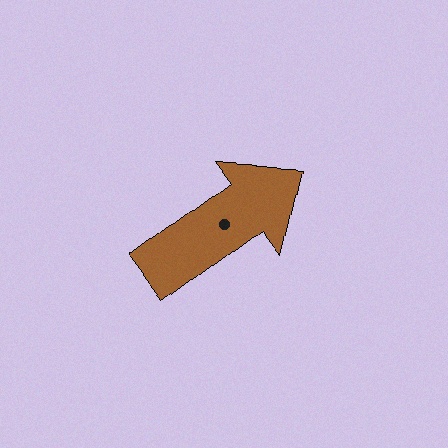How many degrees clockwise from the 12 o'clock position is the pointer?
Approximately 53 degrees.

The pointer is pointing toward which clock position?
Roughly 2 o'clock.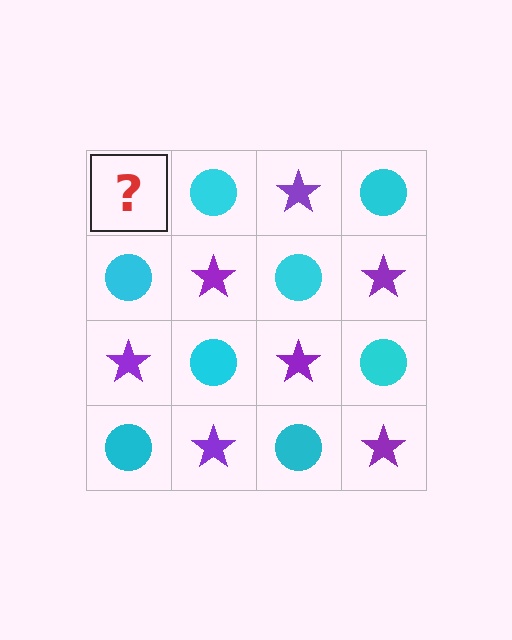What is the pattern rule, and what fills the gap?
The rule is that it alternates purple star and cyan circle in a checkerboard pattern. The gap should be filled with a purple star.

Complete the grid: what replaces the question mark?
The question mark should be replaced with a purple star.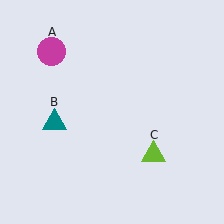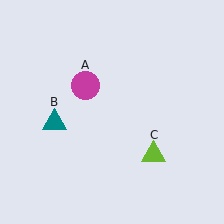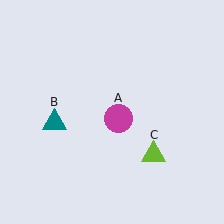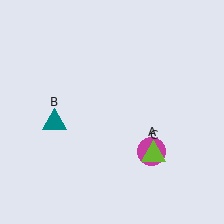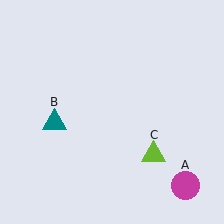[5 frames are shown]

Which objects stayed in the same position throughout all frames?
Teal triangle (object B) and lime triangle (object C) remained stationary.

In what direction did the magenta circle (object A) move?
The magenta circle (object A) moved down and to the right.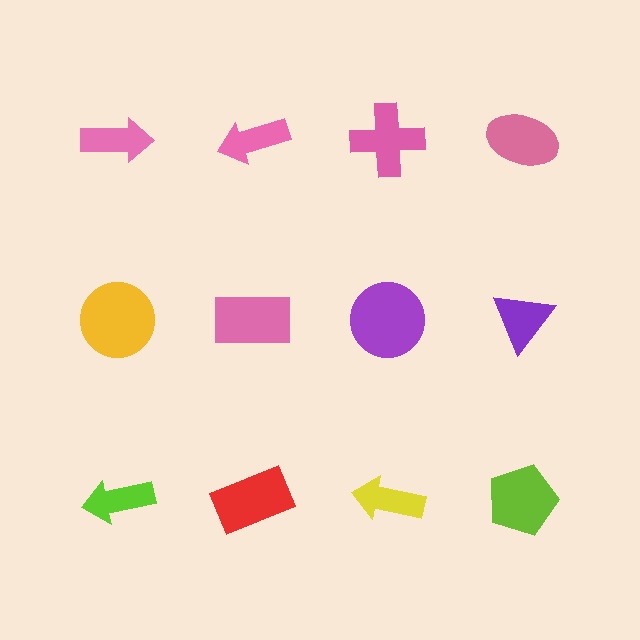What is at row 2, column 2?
A pink rectangle.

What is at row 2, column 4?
A purple triangle.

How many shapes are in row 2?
4 shapes.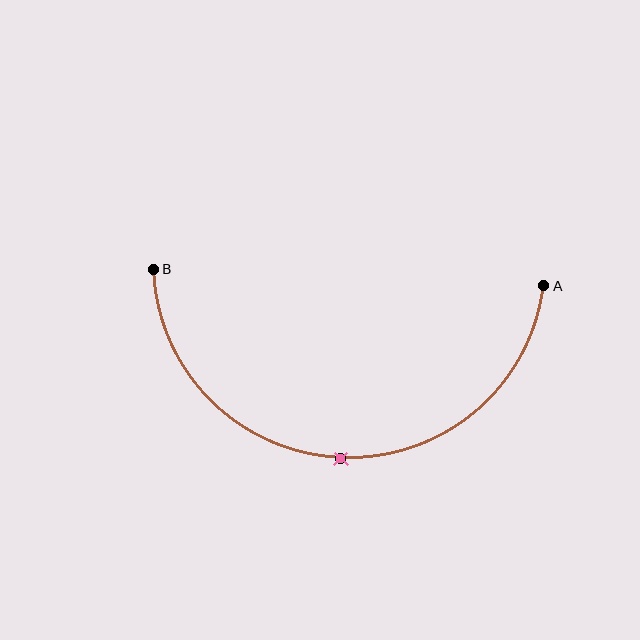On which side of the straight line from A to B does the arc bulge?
The arc bulges below the straight line connecting A and B.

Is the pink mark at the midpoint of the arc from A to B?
Yes. The pink mark lies on the arc at equal arc-length from both A and B — it is the arc midpoint.